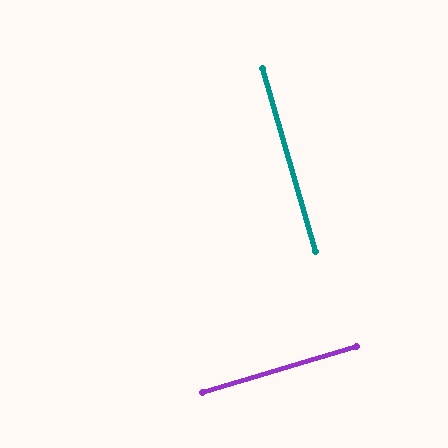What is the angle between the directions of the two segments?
Approximately 90 degrees.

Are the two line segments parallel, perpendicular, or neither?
Perpendicular — they meet at approximately 90°.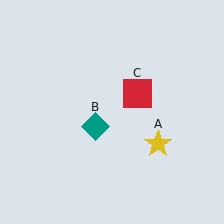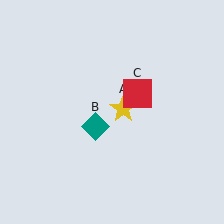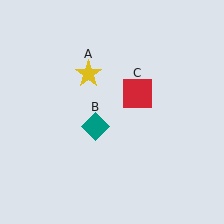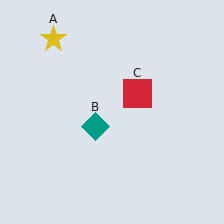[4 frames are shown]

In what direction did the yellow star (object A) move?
The yellow star (object A) moved up and to the left.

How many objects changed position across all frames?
1 object changed position: yellow star (object A).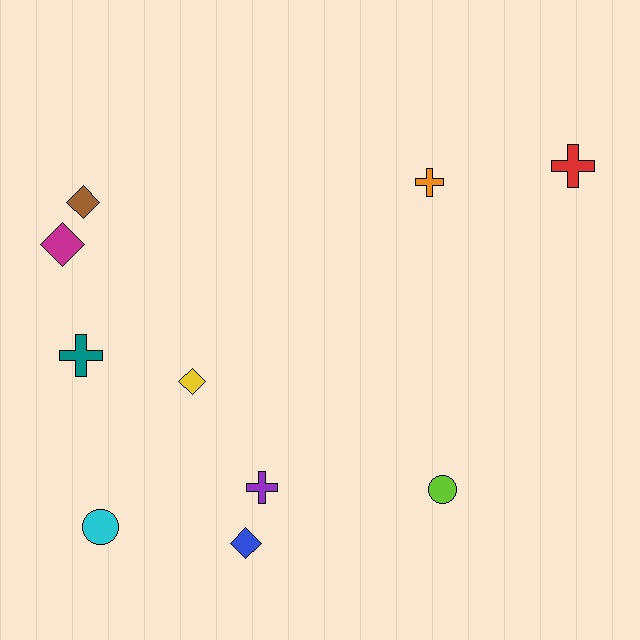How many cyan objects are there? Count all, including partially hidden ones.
There is 1 cyan object.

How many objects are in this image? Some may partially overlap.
There are 10 objects.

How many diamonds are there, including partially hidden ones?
There are 4 diamonds.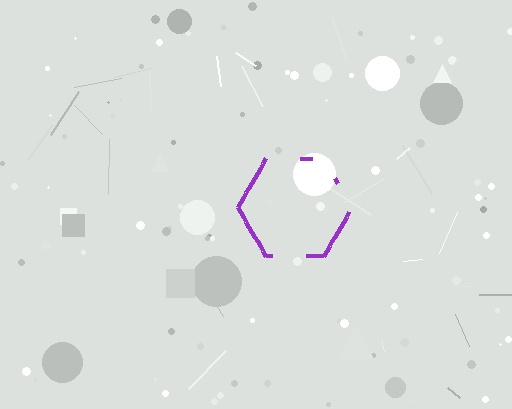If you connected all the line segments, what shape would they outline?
They would outline a hexagon.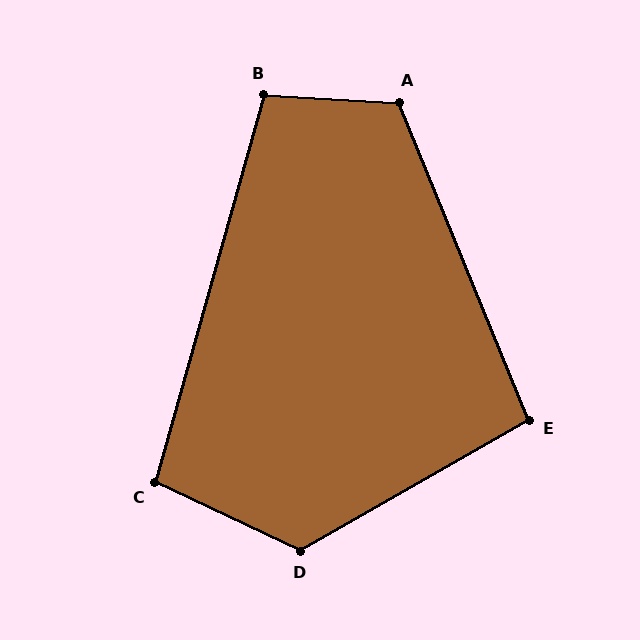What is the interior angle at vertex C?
Approximately 100 degrees (obtuse).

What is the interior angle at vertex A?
Approximately 115 degrees (obtuse).